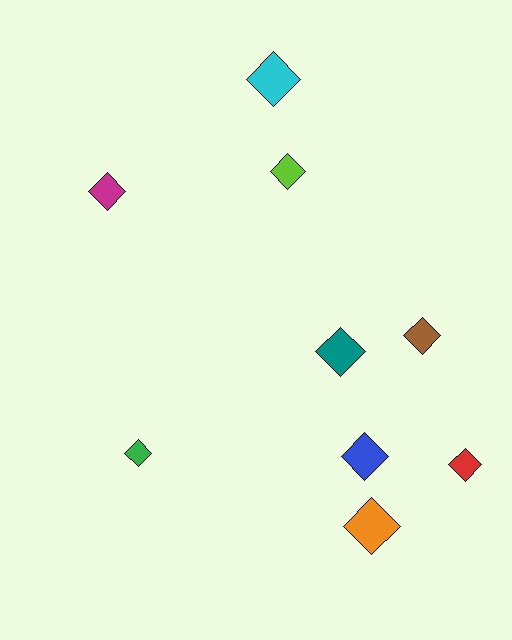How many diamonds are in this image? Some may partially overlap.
There are 9 diamonds.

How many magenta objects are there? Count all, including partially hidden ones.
There is 1 magenta object.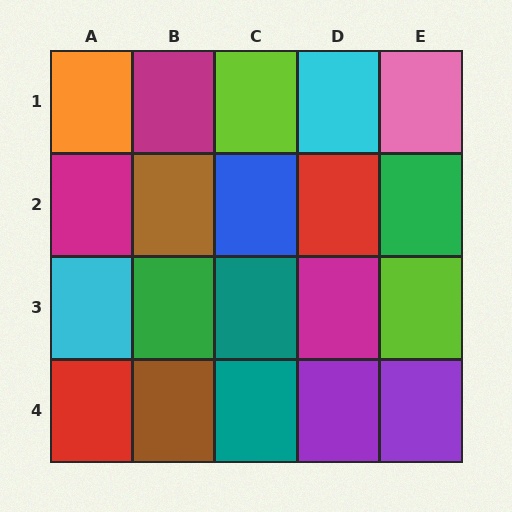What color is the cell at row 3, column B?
Green.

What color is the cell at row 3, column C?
Teal.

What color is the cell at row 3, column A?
Cyan.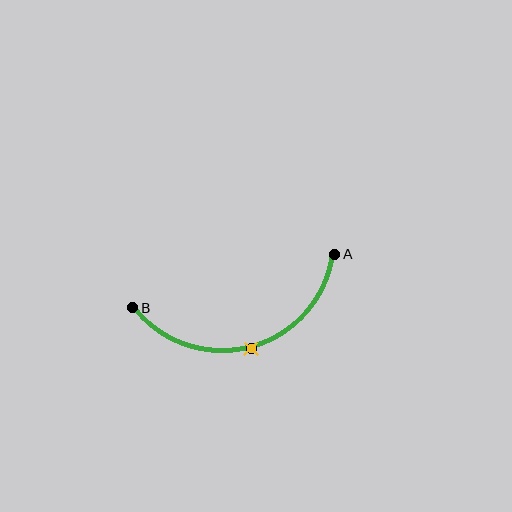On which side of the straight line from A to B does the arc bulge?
The arc bulges below the straight line connecting A and B.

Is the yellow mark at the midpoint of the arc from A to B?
Yes. The yellow mark lies on the arc at equal arc-length from both A and B — it is the arc midpoint.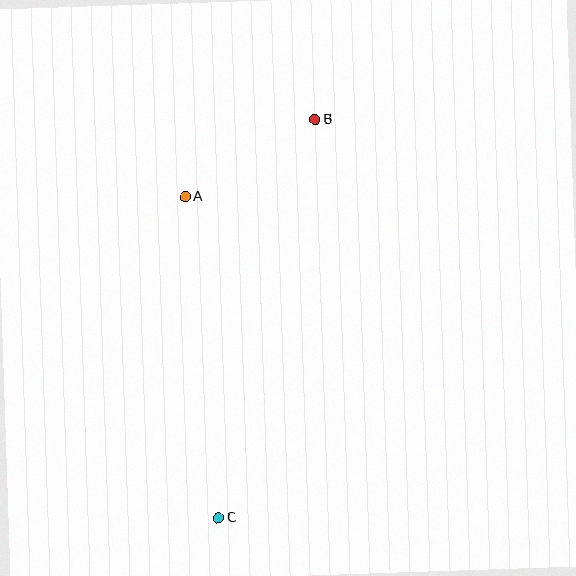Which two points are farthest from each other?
Points B and C are farthest from each other.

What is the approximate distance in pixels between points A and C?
The distance between A and C is approximately 323 pixels.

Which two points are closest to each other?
Points A and B are closest to each other.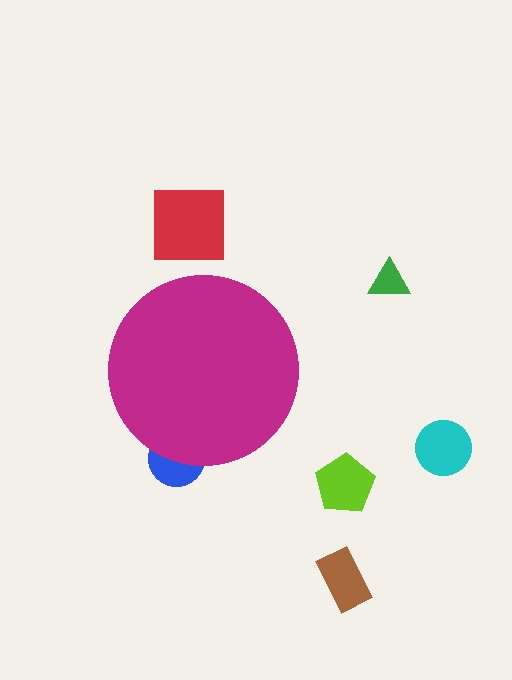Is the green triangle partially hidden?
No, the green triangle is fully visible.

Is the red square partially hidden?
No, the red square is fully visible.